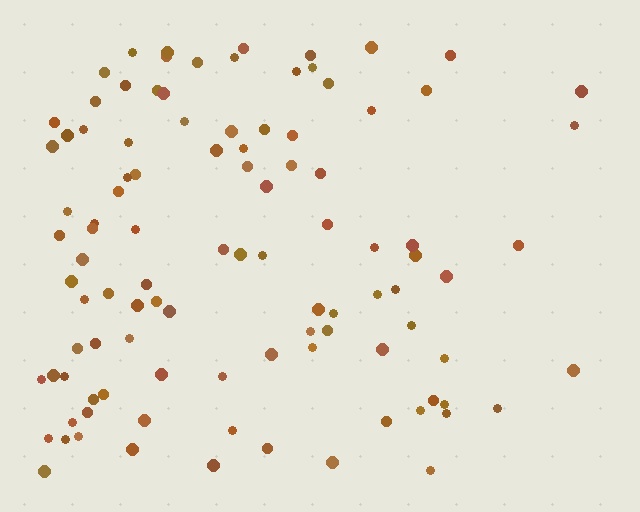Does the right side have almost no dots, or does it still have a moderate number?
Still a moderate number, just noticeably fewer than the left.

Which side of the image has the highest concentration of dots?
The left.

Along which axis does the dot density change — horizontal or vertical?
Horizontal.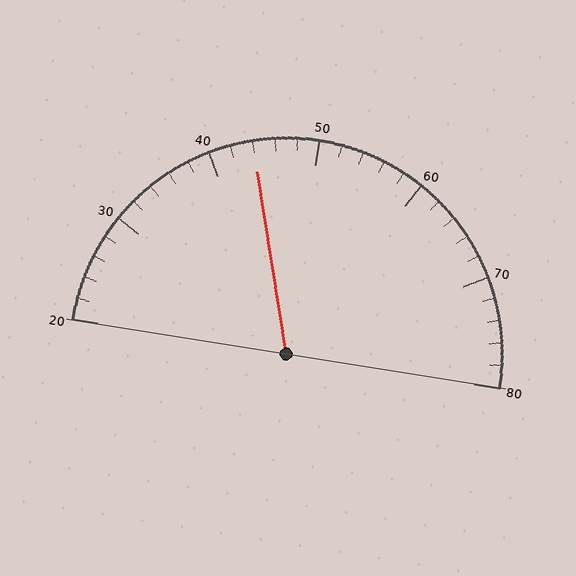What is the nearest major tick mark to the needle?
The nearest major tick mark is 40.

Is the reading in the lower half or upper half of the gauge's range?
The reading is in the lower half of the range (20 to 80).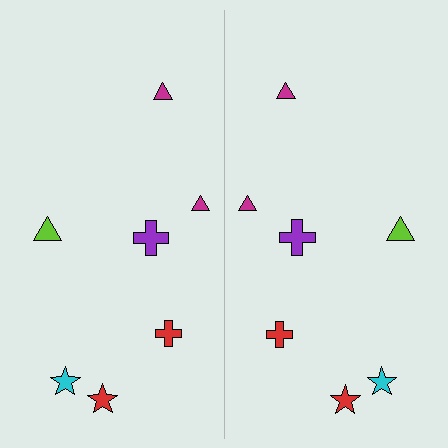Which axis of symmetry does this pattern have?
The pattern has a vertical axis of symmetry running through the center of the image.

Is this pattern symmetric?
Yes, this pattern has bilateral (reflection) symmetry.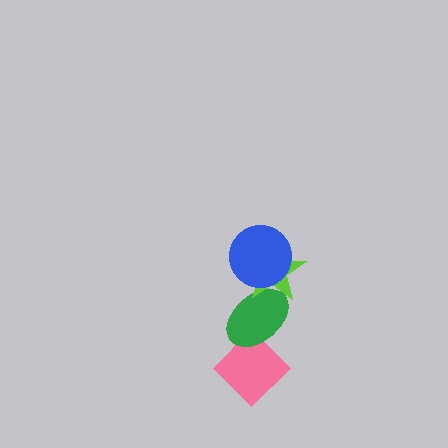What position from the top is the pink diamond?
The pink diamond is 4th from the top.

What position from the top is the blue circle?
The blue circle is 1st from the top.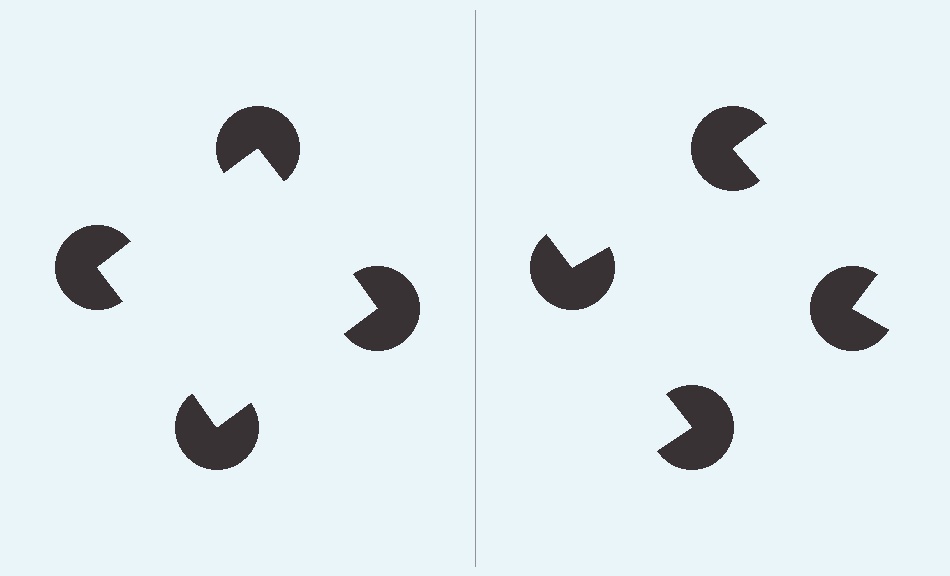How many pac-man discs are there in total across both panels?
8 — 4 on each side.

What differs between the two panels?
The pac-man discs are positioned identically on both sides; only the wedge orientations differ. On the left they align to a square; on the right they are misaligned.